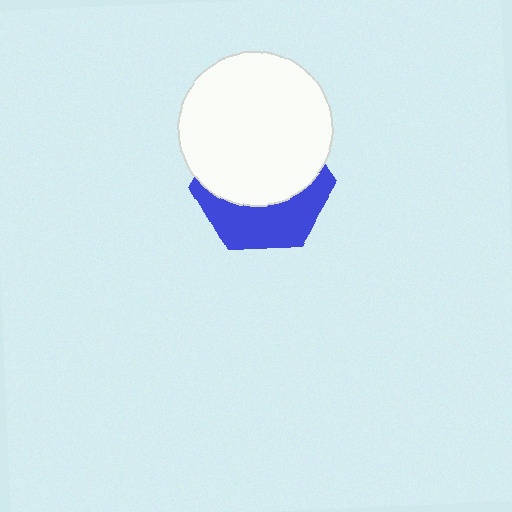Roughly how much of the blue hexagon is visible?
A small part of it is visible (roughly 41%).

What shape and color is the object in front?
The object in front is a white circle.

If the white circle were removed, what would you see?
You would see the complete blue hexagon.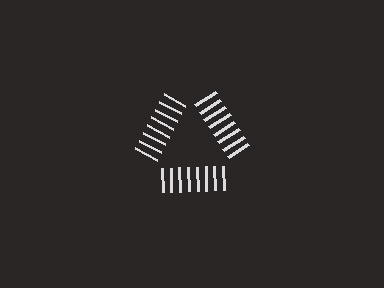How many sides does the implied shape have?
3 sides — the line-ends trace a triangle.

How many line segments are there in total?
24 — 8 along each of the 3 edges.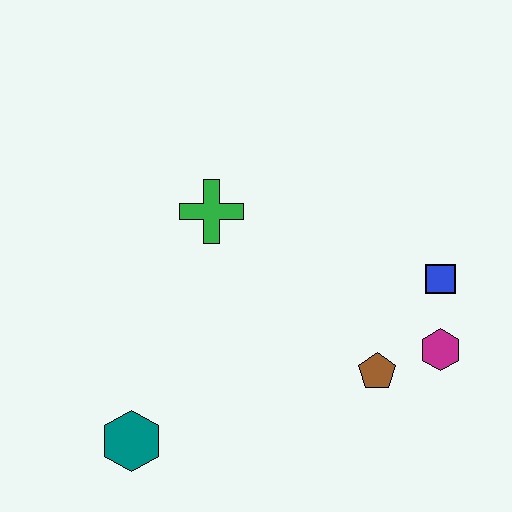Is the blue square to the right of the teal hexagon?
Yes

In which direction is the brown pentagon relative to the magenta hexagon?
The brown pentagon is to the left of the magenta hexagon.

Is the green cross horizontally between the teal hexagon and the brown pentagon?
Yes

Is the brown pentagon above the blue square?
No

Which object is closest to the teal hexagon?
The green cross is closest to the teal hexagon.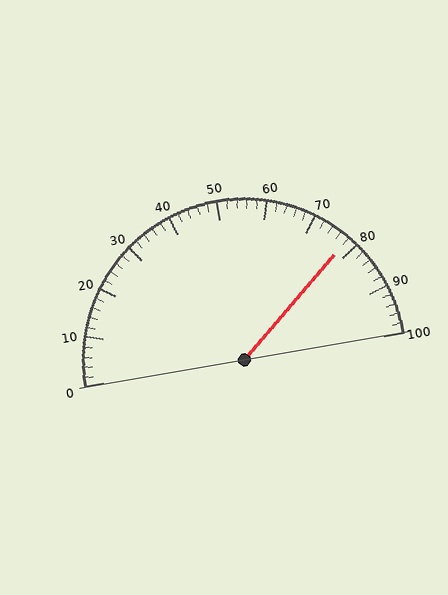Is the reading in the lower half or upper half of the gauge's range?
The reading is in the upper half of the range (0 to 100).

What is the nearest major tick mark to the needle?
The nearest major tick mark is 80.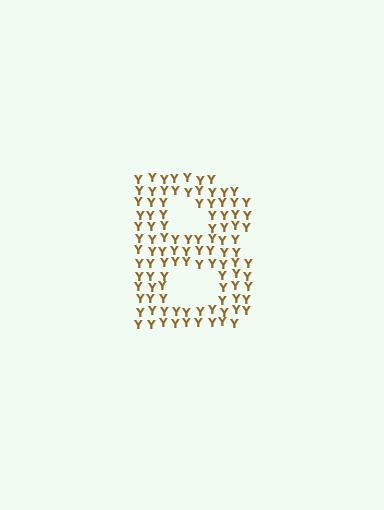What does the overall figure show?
The overall figure shows the letter B.